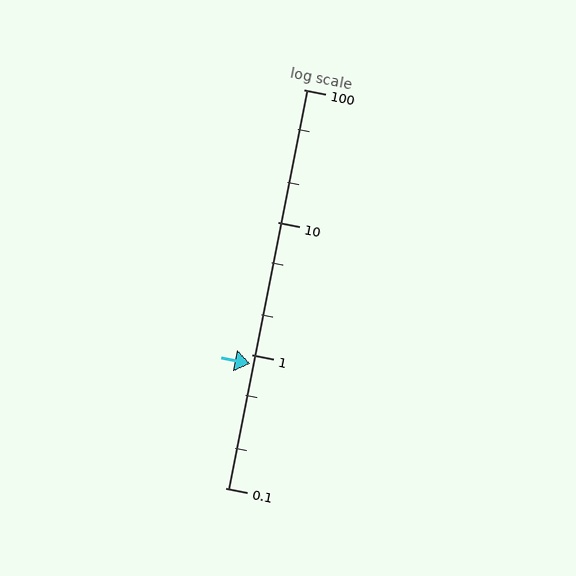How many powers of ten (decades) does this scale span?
The scale spans 3 decades, from 0.1 to 100.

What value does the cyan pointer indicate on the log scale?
The pointer indicates approximately 0.86.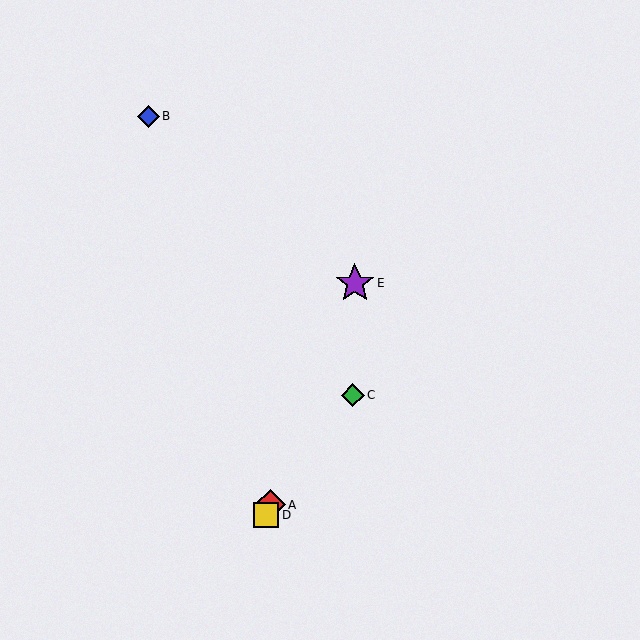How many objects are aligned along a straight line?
3 objects (A, D, E) are aligned along a straight line.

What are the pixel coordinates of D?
Object D is at (266, 515).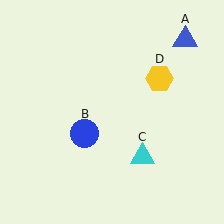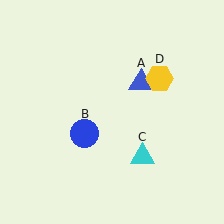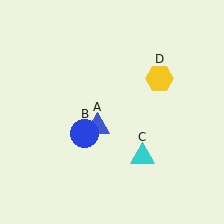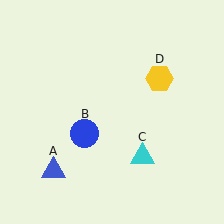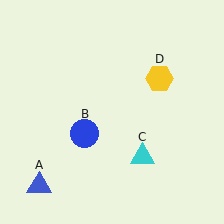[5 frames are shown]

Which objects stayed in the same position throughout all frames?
Blue circle (object B) and cyan triangle (object C) and yellow hexagon (object D) remained stationary.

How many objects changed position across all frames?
1 object changed position: blue triangle (object A).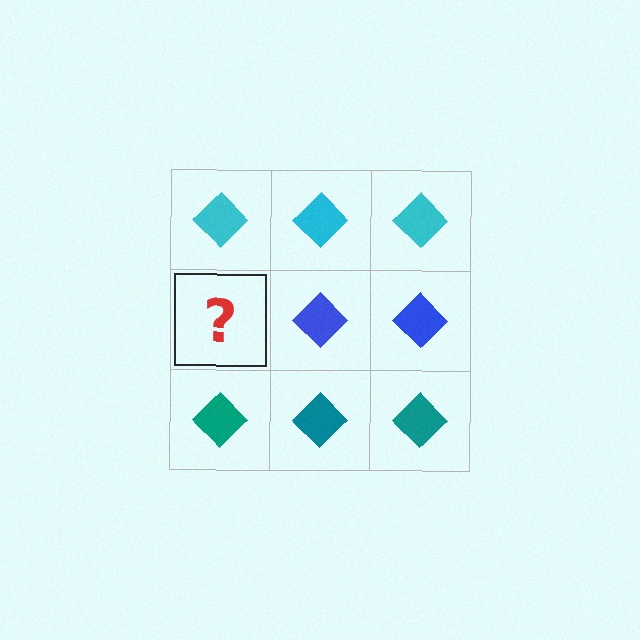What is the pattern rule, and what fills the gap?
The rule is that each row has a consistent color. The gap should be filled with a blue diamond.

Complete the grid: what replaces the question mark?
The question mark should be replaced with a blue diamond.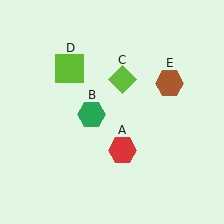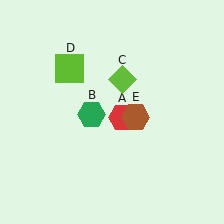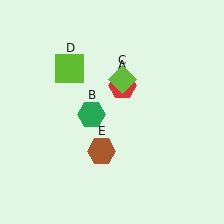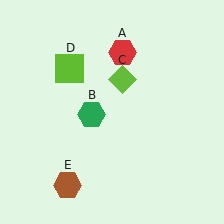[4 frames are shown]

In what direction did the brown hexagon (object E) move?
The brown hexagon (object E) moved down and to the left.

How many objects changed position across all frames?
2 objects changed position: red hexagon (object A), brown hexagon (object E).